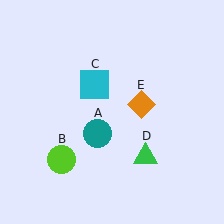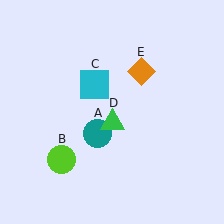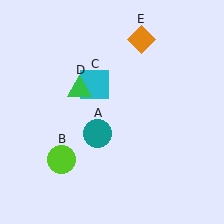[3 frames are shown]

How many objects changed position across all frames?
2 objects changed position: green triangle (object D), orange diamond (object E).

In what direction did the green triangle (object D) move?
The green triangle (object D) moved up and to the left.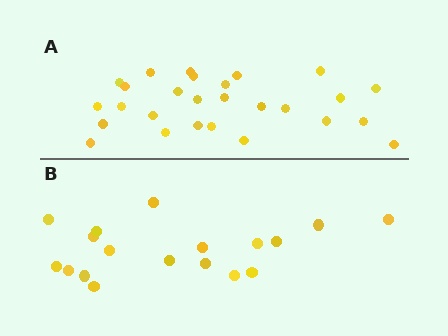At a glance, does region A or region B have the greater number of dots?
Region A (the top region) has more dots.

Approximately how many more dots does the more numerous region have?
Region A has roughly 8 or so more dots than region B.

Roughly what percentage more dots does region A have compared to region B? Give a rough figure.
About 50% more.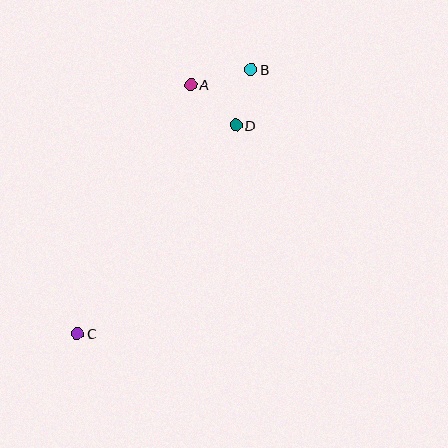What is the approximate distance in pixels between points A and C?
The distance between A and C is approximately 274 pixels.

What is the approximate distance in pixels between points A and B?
The distance between A and B is approximately 62 pixels.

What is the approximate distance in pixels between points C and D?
The distance between C and D is approximately 262 pixels.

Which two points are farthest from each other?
Points B and C are farthest from each other.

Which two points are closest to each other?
Points B and D are closest to each other.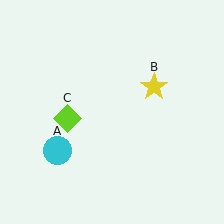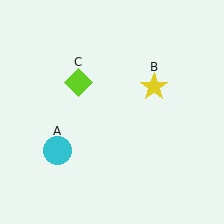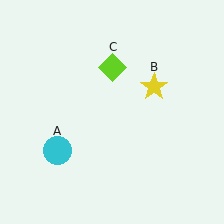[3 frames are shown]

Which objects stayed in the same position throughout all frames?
Cyan circle (object A) and yellow star (object B) remained stationary.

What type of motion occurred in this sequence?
The lime diamond (object C) rotated clockwise around the center of the scene.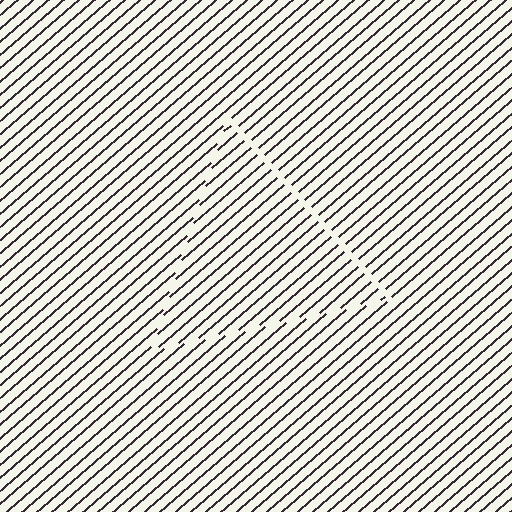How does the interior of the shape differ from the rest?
The interior of the shape contains the same grating, shifted by half a period — the contour is defined by the phase discontinuity where line-ends from the inner and outer gratings abut.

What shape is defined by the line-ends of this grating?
An illusory triangle. The interior of the shape contains the same grating, shifted by half a period — the contour is defined by the phase discontinuity where line-ends from the inner and outer gratings abut.